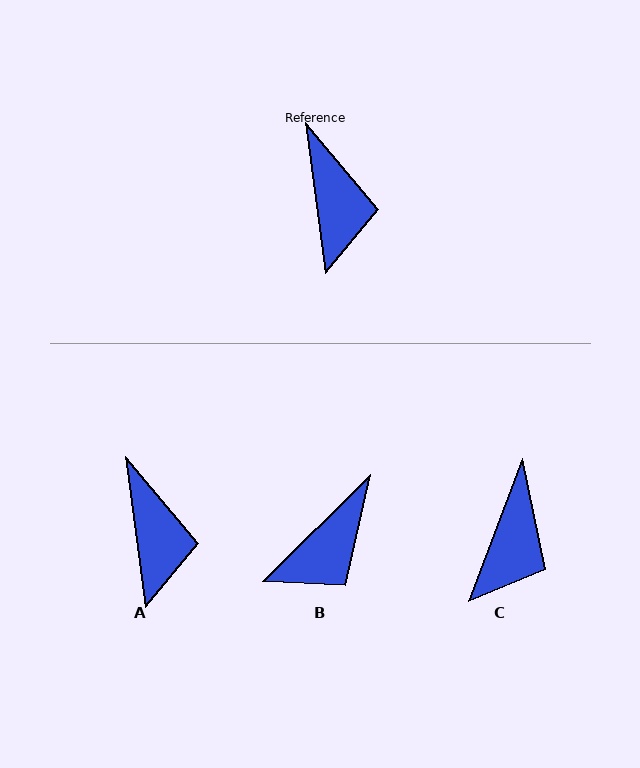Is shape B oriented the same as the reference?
No, it is off by about 53 degrees.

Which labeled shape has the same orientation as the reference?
A.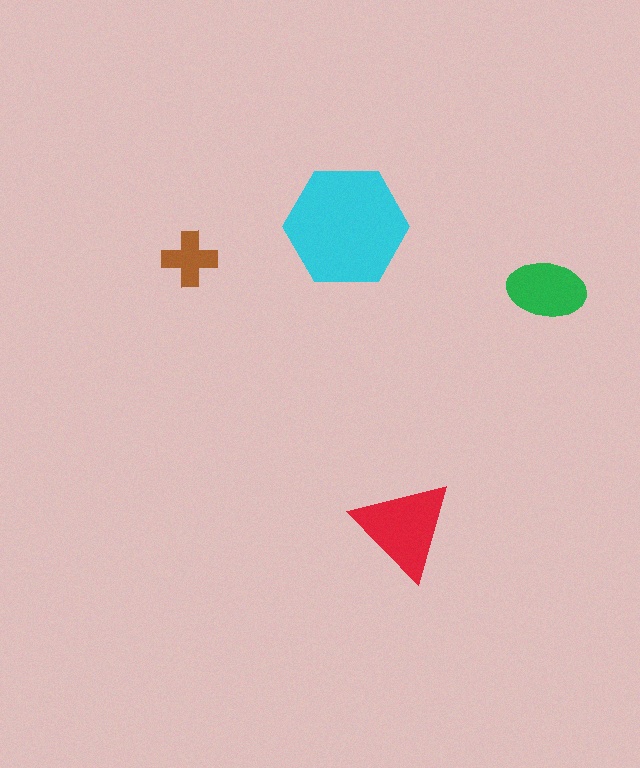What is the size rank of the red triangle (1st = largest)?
2nd.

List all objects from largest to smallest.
The cyan hexagon, the red triangle, the green ellipse, the brown cross.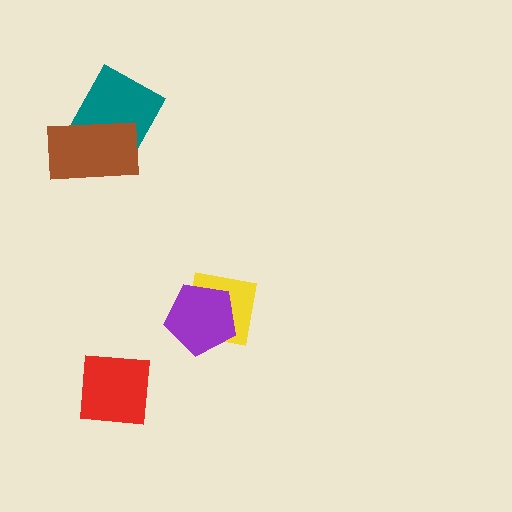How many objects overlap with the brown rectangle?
1 object overlaps with the brown rectangle.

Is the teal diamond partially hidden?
Yes, it is partially covered by another shape.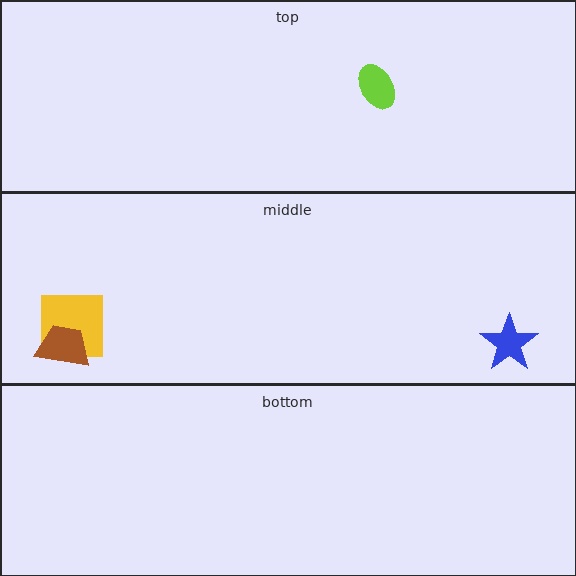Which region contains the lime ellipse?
The top region.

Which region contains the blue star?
The middle region.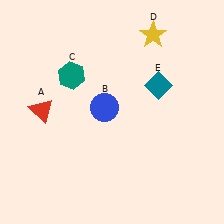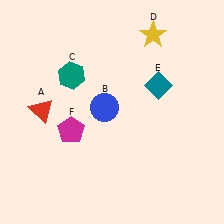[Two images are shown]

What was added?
A magenta pentagon (F) was added in Image 2.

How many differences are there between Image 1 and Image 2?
There is 1 difference between the two images.